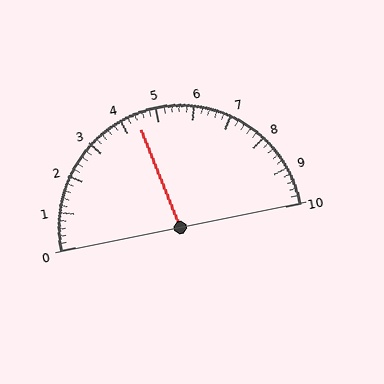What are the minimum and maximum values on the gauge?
The gauge ranges from 0 to 10.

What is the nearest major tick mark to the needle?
The nearest major tick mark is 4.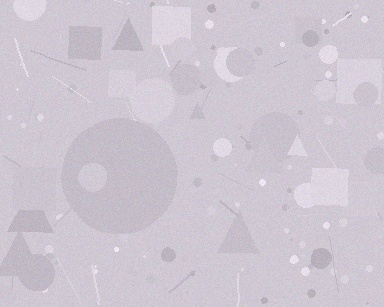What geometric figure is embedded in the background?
A circle is embedded in the background.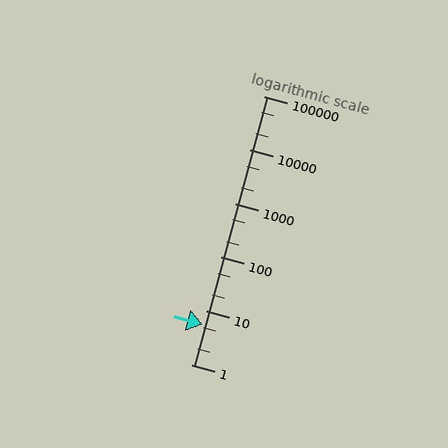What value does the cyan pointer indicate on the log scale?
The pointer indicates approximately 5.5.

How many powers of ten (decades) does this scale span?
The scale spans 5 decades, from 1 to 100000.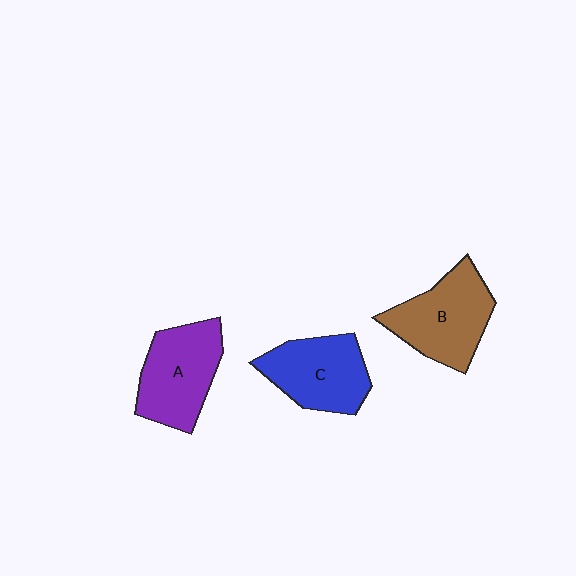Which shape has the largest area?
Shape B (brown).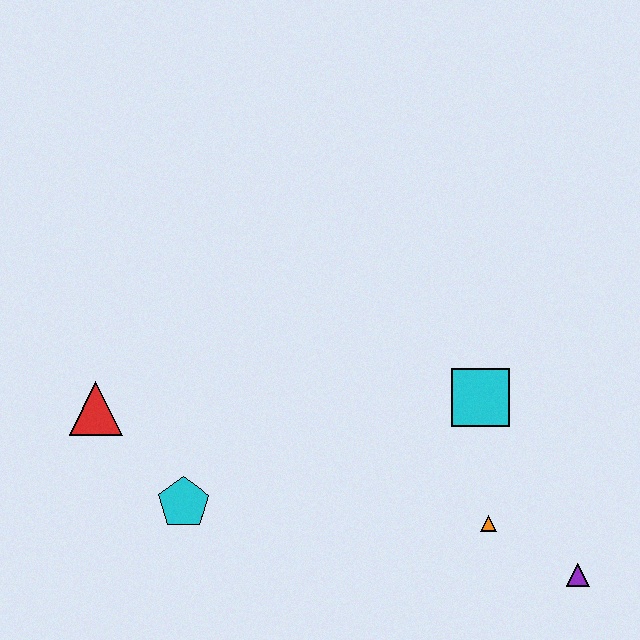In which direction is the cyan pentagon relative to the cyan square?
The cyan pentagon is to the left of the cyan square.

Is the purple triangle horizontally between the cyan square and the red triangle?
No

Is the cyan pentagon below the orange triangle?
No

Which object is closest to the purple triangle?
The orange triangle is closest to the purple triangle.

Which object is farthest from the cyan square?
The red triangle is farthest from the cyan square.